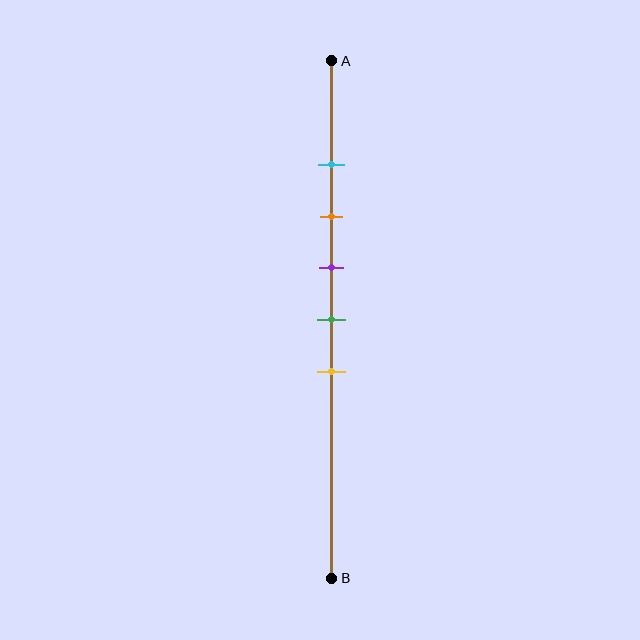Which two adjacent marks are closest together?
The cyan and orange marks are the closest adjacent pair.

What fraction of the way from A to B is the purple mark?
The purple mark is approximately 40% (0.4) of the way from A to B.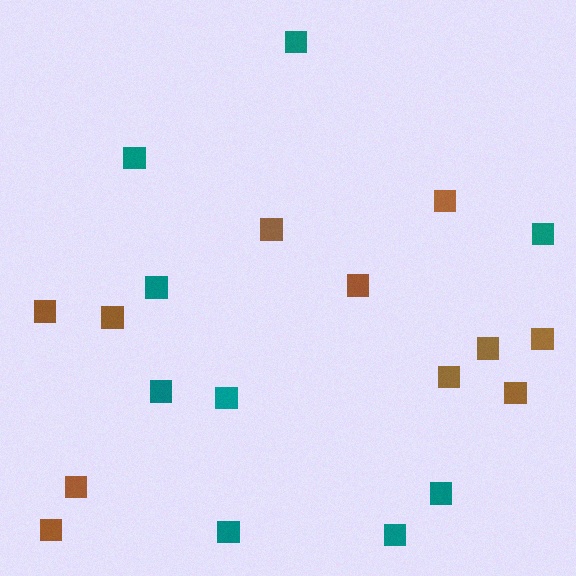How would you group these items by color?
There are 2 groups: one group of teal squares (9) and one group of brown squares (11).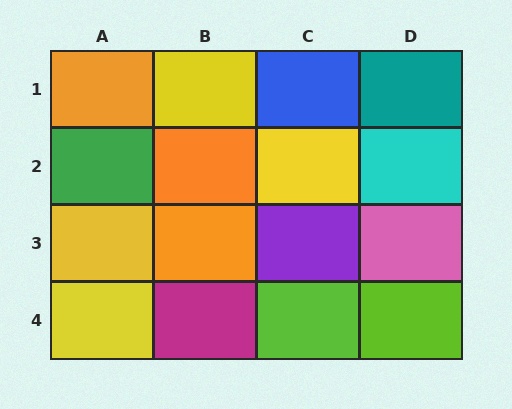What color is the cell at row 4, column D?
Lime.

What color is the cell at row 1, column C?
Blue.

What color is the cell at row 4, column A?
Yellow.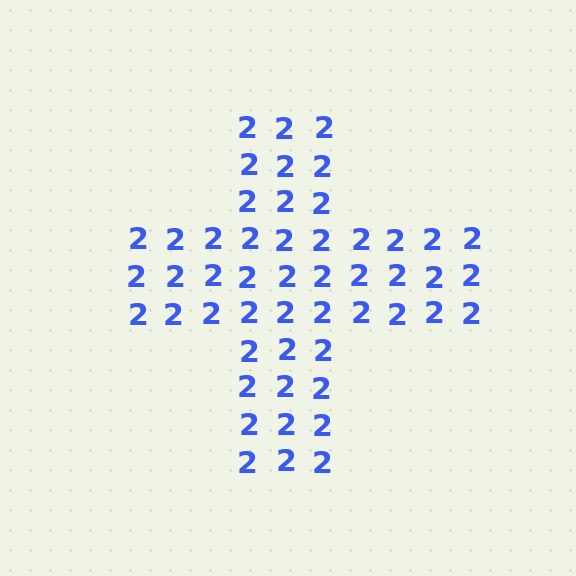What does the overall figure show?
The overall figure shows a cross.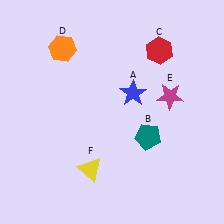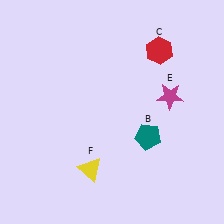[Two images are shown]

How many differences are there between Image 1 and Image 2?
There are 2 differences between the two images.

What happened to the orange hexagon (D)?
The orange hexagon (D) was removed in Image 2. It was in the top-left area of Image 1.